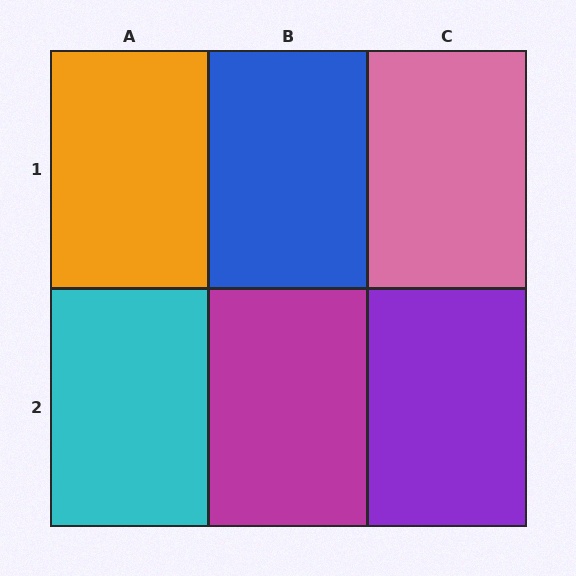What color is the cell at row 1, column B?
Blue.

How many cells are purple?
1 cell is purple.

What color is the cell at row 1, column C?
Pink.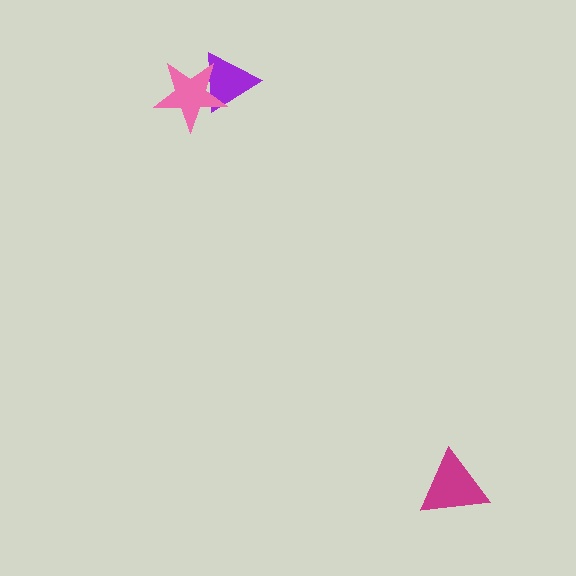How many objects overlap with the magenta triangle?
0 objects overlap with the magenta triangle.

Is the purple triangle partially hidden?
Yes, it is partially covered by another shape.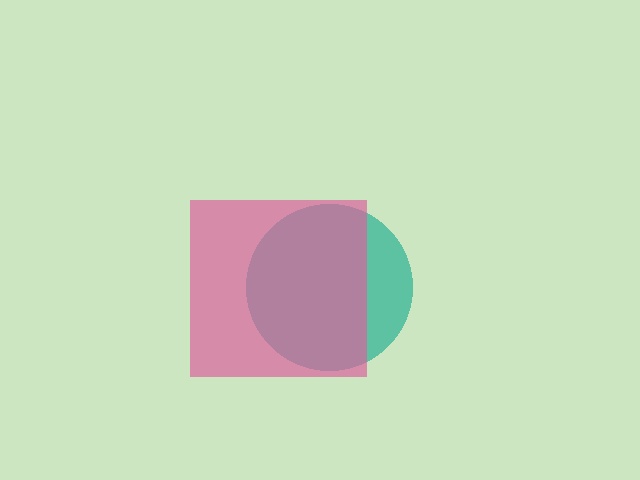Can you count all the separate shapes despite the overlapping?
Yes, there are 2 separate shapes.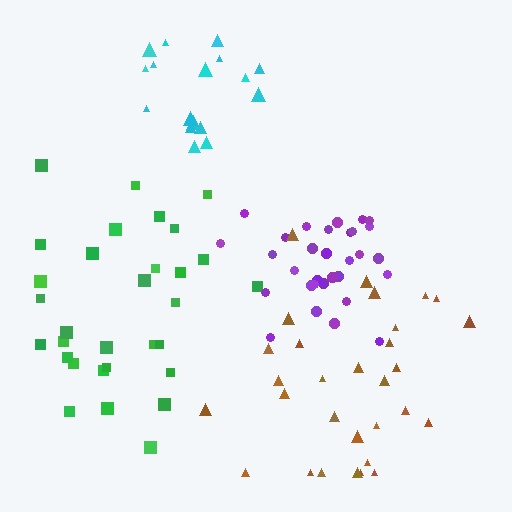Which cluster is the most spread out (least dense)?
Green.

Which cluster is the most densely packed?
Cyan.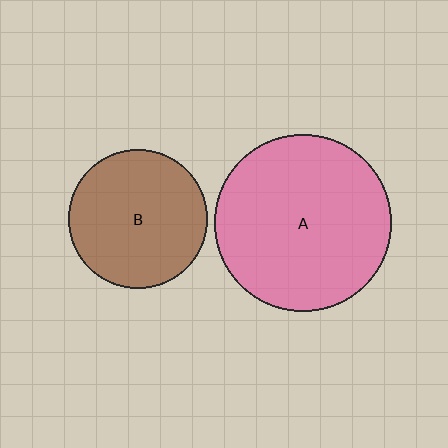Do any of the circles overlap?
No, none of the circles overlap.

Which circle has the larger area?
Circle A (pink).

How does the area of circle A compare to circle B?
Approximately 1.6 times.